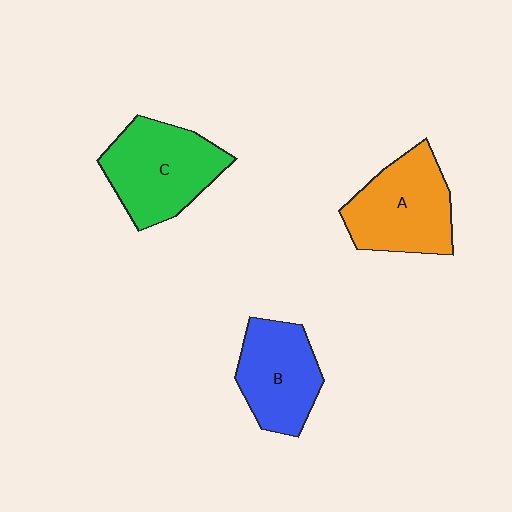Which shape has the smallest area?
Shape B (blue).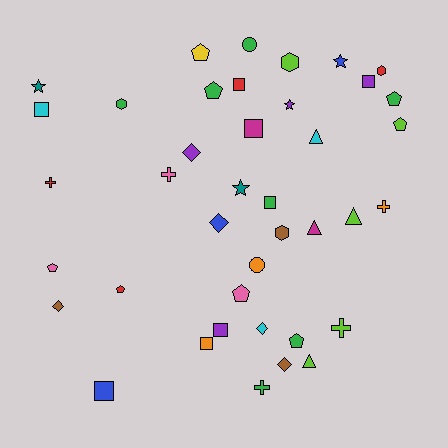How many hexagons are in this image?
There are 4 hexagons.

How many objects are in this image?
There are 40 objects.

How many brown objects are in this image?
There are 3 brown objects.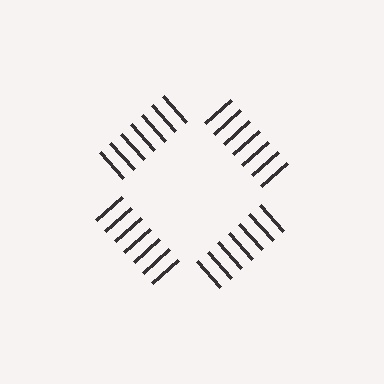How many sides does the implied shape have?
4 sides — the line-ends trace a square.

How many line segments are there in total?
28 — 7 along each of the 4 edges.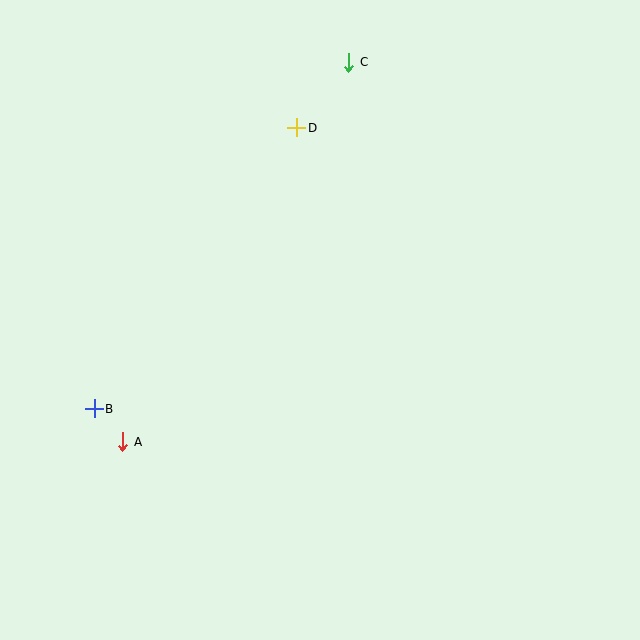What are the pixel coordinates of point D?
Point D is at (297, 128).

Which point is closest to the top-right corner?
Point C is closest to the top-right corner.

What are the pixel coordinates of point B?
Point B is at (94, 409).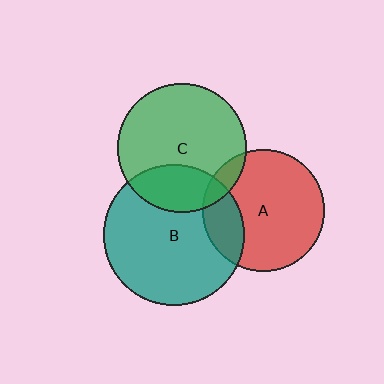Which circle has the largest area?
Circle B (teal).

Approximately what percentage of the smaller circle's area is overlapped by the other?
Approximately 25%.